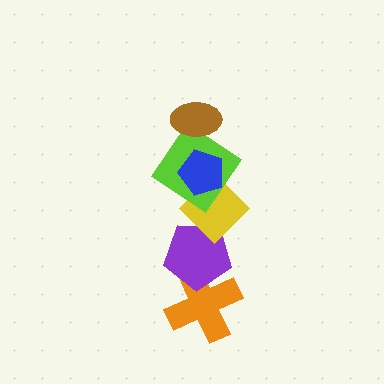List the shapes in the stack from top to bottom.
From top to bottom: the brown ellipse, the blue pentagon, the lime diamond, the yellow diamond, the purple pentagon, the orange cross.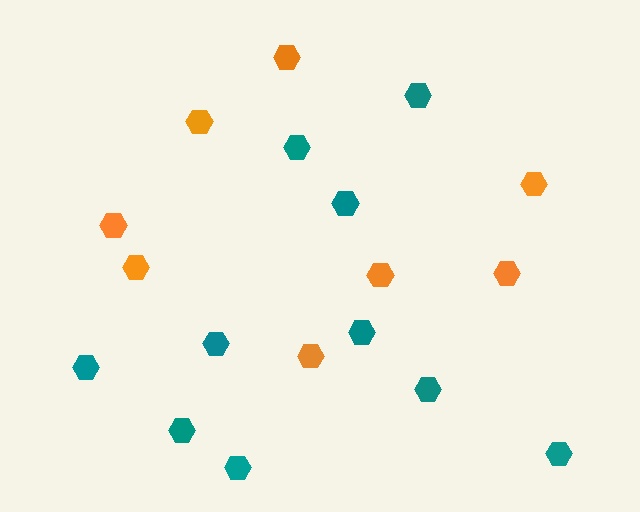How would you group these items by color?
There are 2 groups: one group of teal hexagons (10) and one group of orange hexagons (8).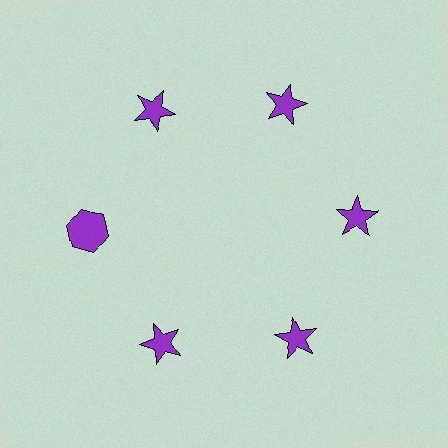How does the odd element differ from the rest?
It has a different shape: hexagon instead of star.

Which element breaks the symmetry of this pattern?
The purple hexagon at roughly the 9 o'clock position breaks the symmetry. All other shapes are purple stars.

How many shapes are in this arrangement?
There are 6 shapes arranged in a ring pattern.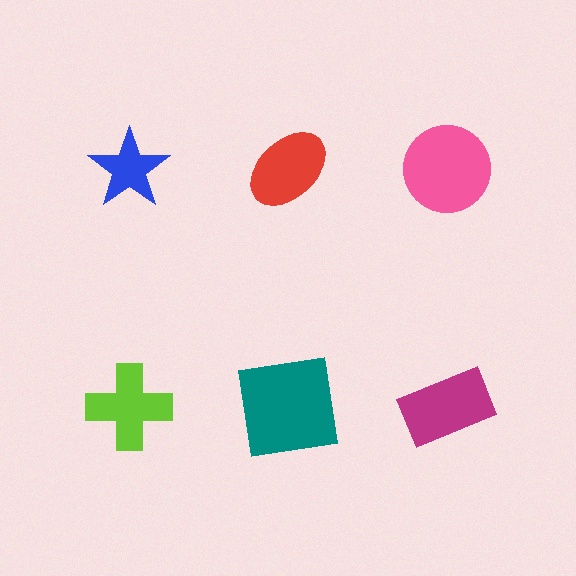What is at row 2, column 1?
A lime cross.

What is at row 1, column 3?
A pink circle.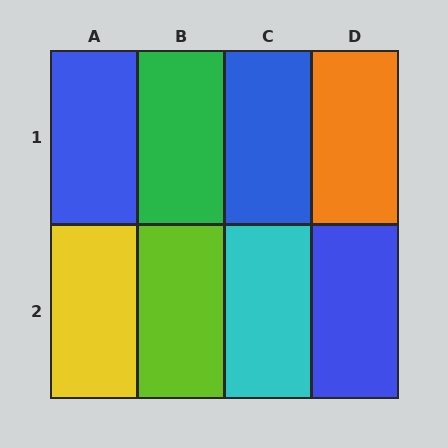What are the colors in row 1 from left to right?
Blue, green, blue, orange.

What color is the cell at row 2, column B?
Lime.